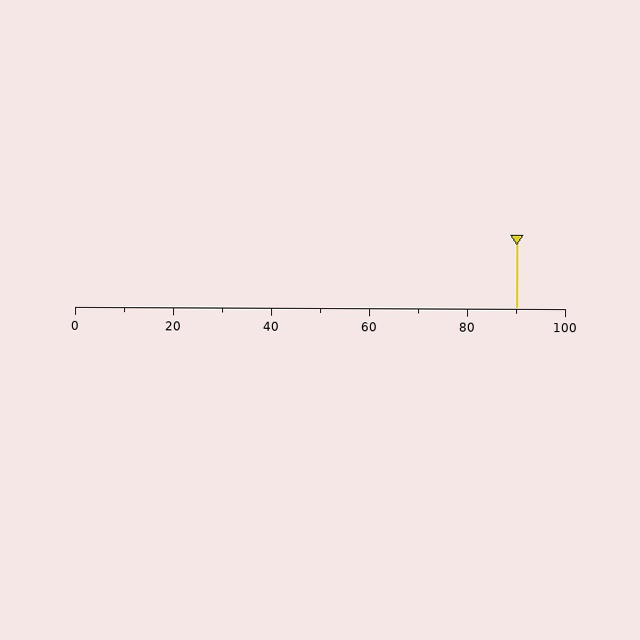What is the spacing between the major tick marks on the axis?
The major ticks are spaced 20 apart.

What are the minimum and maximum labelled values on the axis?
The axis runs from 0 to 100.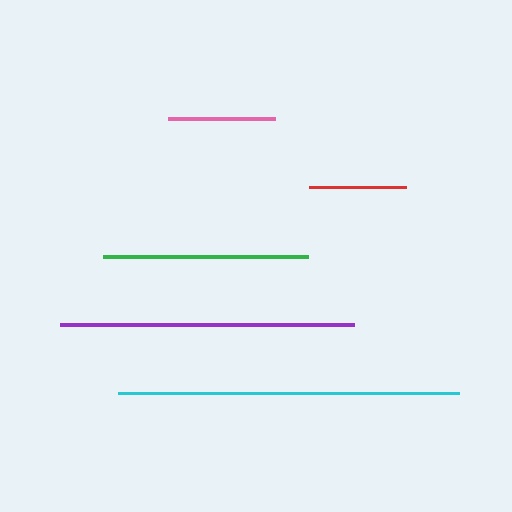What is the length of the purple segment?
The purple segment is approximately 294 pixels long.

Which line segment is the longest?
The cyan line is the longest at approximately 341 pixels.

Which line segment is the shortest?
The red line is the shortest at approximately 97 pixels.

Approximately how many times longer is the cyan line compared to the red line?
The cyan line is approximately 3.5 times the length of the red line.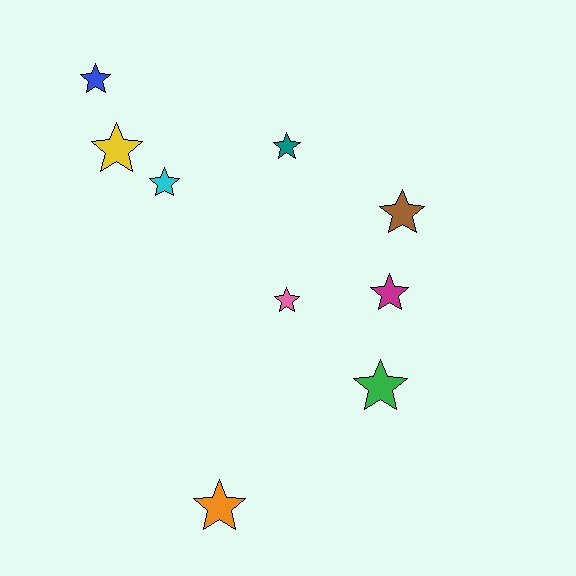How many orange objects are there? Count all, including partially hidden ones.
There is 1 orange object.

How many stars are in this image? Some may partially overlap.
There are 9 stars.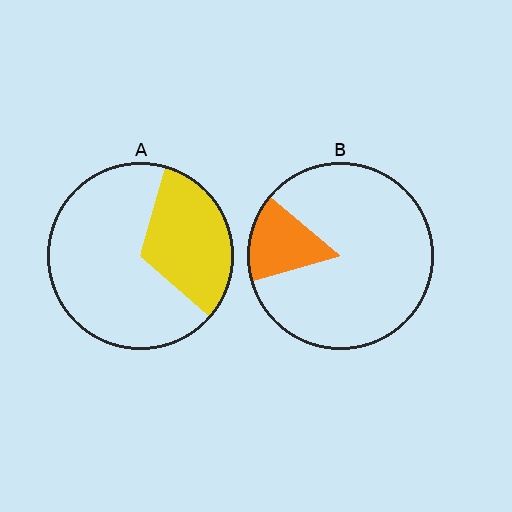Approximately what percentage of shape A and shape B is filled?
A is approximately 30% and B is approximately 15%.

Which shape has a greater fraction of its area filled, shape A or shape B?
Shape A.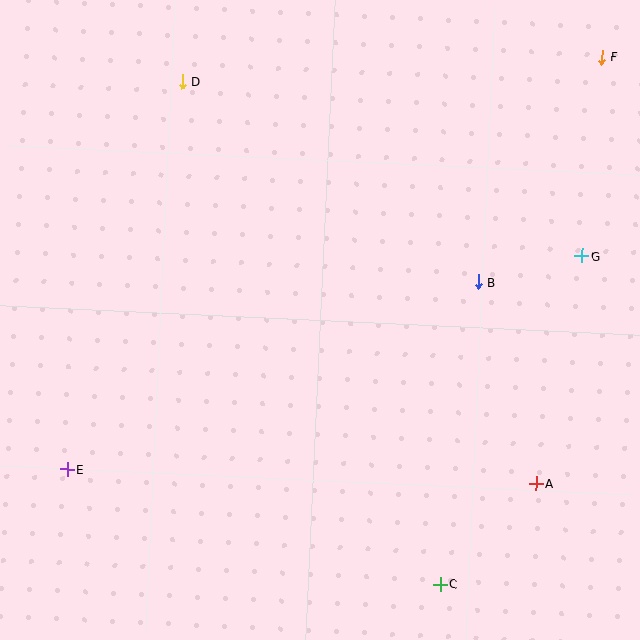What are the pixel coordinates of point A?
Point A is at (536, 483).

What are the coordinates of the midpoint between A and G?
The midpoint between A and G is at (559, 370).